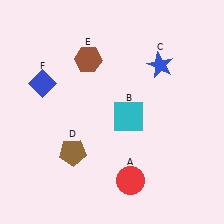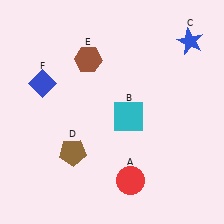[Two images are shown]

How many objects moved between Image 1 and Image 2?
1 object moved between the two images.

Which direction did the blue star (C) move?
The blue star (C) moved right.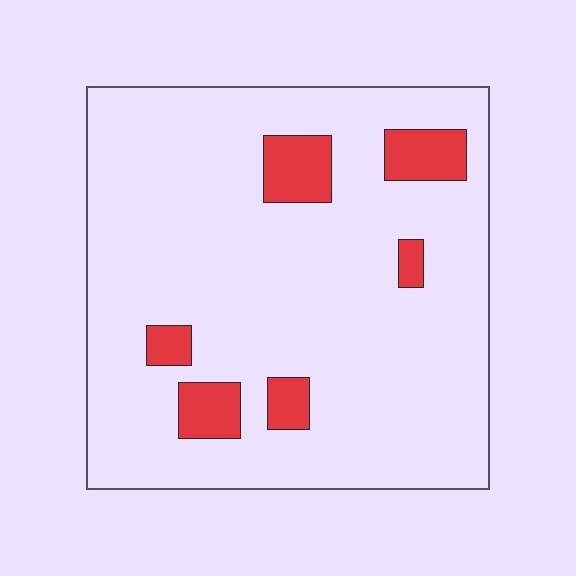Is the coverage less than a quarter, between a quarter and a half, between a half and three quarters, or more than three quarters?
Less than a quarter.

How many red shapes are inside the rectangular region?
6.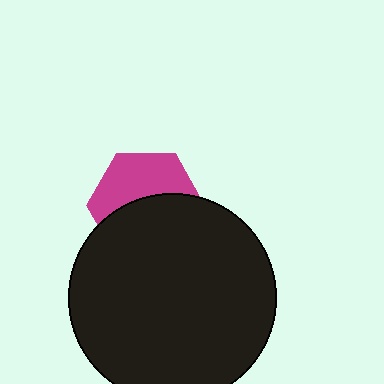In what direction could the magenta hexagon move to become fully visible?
The magenta hexagon could move up. That would shift it out from behind the black circle entirely.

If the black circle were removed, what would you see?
You would see the complete magenta hexagon.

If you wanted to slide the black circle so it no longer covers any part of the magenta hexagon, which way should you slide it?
Slide it down — that is the most direct way to separate the two shapes.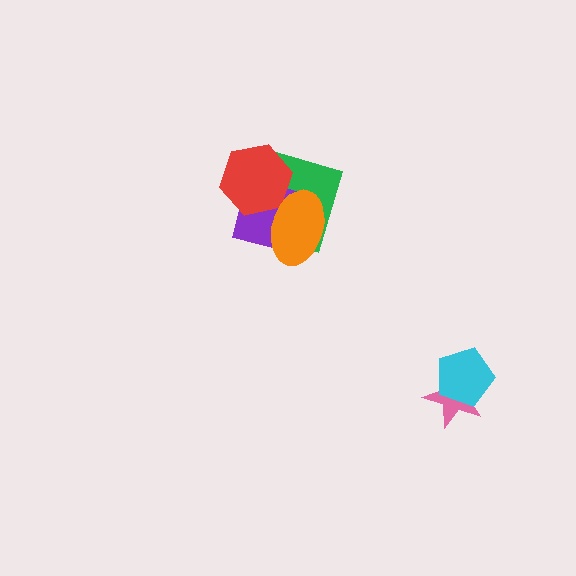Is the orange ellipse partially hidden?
No, no other shape covers it.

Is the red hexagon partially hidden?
Yes, it is partially covered by another shape.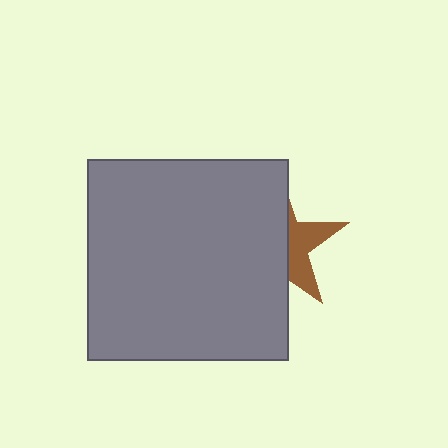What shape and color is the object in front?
The object in front is a gray square.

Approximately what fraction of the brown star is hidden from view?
Roughly 64% of the brown star is hidden behind the gray square.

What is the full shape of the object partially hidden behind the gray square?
The partially hidden object is a brown star.